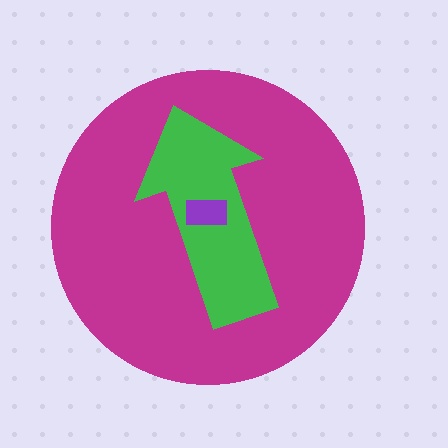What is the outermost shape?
The magenta circle.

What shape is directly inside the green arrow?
The purple rectangle.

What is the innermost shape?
The purple rectangle.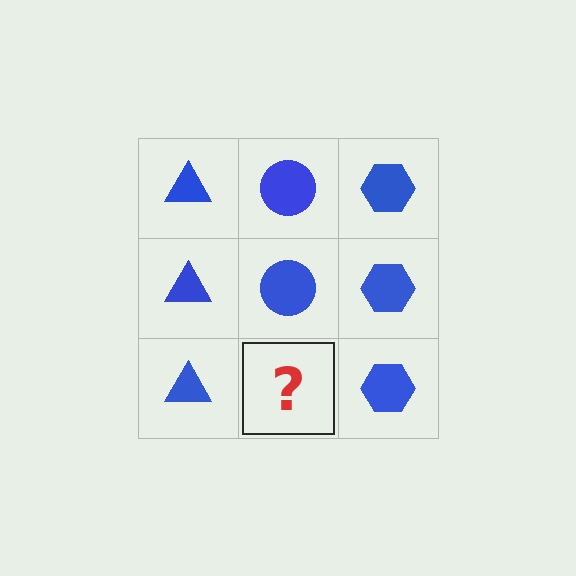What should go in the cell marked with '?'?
The missing cell should contain a blue circle.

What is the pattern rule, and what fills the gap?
The rule is that each column has a consistent shape. The gap should be filled with a blue circle.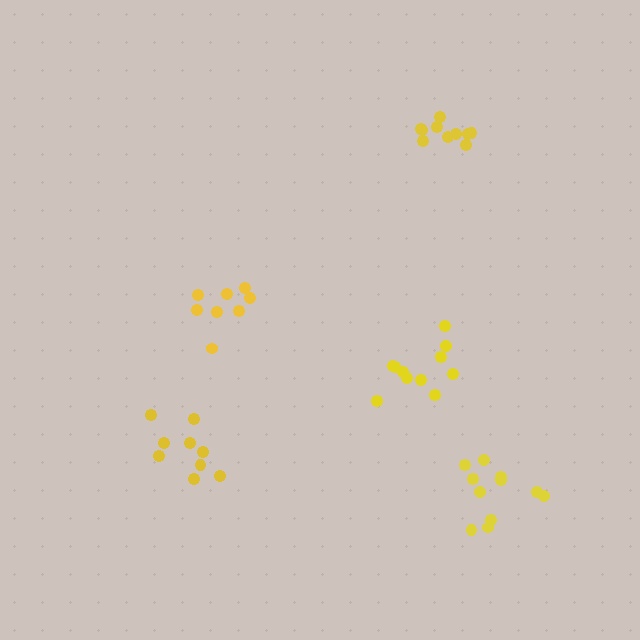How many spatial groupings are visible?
There are 5 spatial groupings.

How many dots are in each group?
Group 1: 11 dots, Group 2: 8 dots, Group 3: 11 dots, Group 4: 10 dots, Group 5: 9 dots (49 total).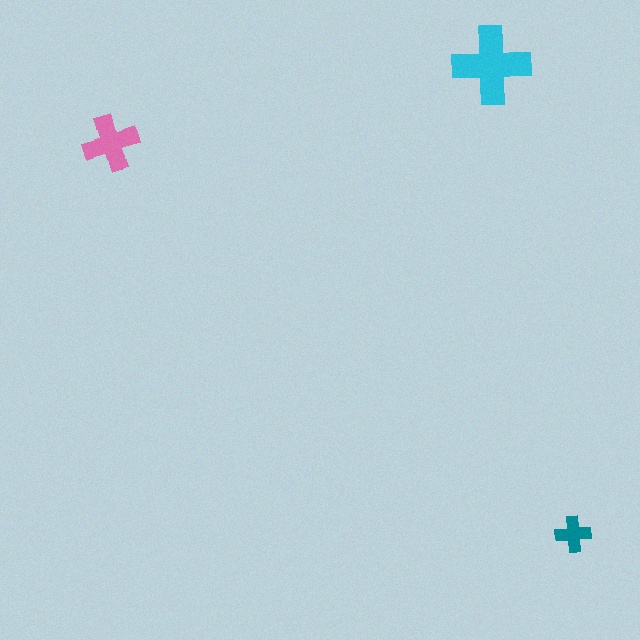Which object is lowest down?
The teal cross is bottommost.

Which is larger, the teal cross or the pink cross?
The pink one.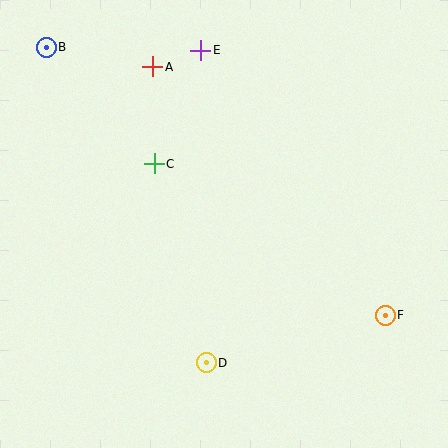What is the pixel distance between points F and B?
The distance between F and B is 432 pixels.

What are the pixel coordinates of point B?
Point B is at (46, 47).